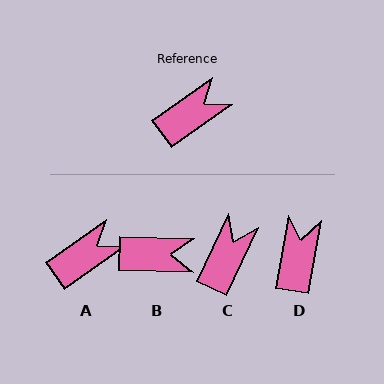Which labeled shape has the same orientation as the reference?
A.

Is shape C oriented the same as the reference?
No, it is off by about 30 degrees.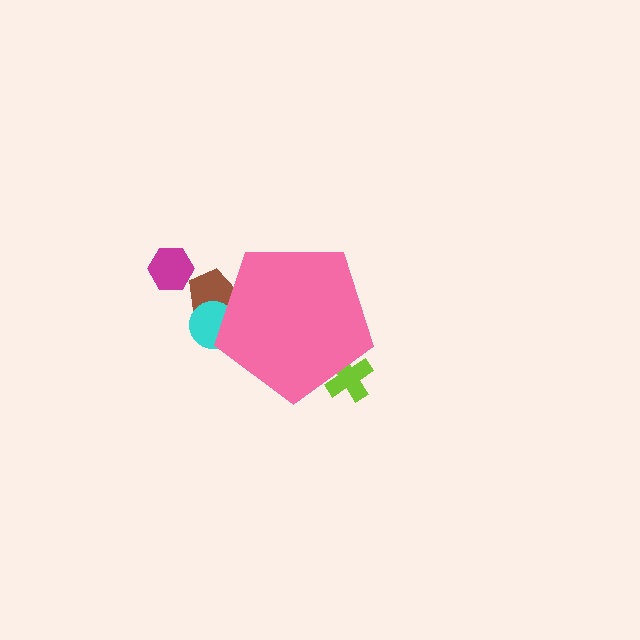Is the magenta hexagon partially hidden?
No, the magenta hexagon is fully visible.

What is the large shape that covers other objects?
A pink pentagon.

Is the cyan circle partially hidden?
Yes, the cyan circle is partially hidden behind the pink pentagon.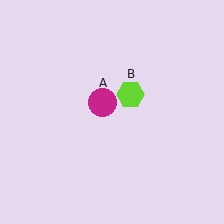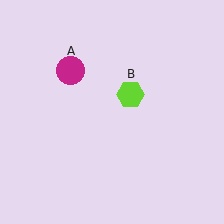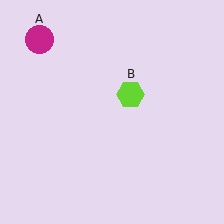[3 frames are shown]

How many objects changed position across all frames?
1 object changed position: magenta circle (object A).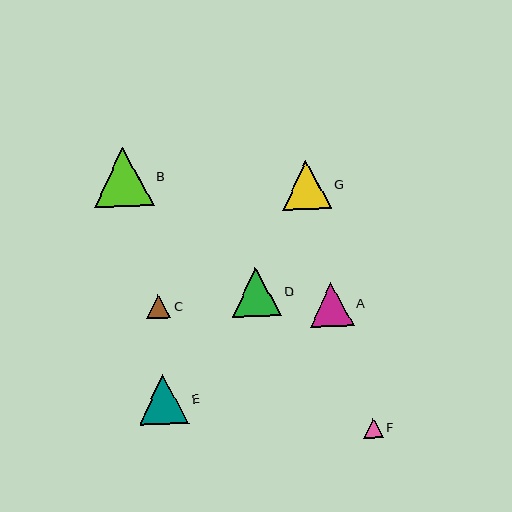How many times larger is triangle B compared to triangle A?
Triangle B is approximately 1.4 times the size of triangle A.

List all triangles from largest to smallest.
From largest to smallest: B, E, D, G, A, C, F.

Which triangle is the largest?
Triangle B is the largest with a size of approximately 60 pixels.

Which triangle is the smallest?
Triangle F is the smallest with a size of approximately 20 pixels.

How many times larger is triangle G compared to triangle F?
Triangle G is approximately 2.5 times the size of triangle F.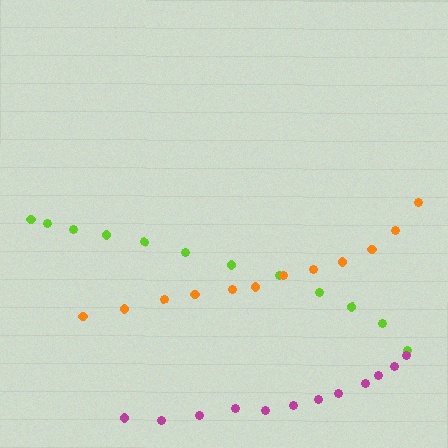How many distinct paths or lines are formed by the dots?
There are 3 distinct paths.